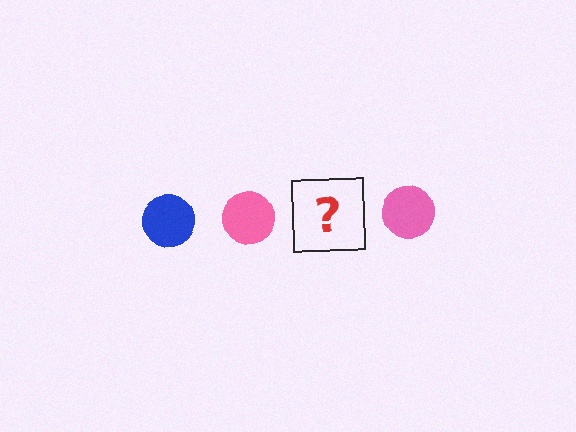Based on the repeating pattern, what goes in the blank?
The blank should be a blue circle.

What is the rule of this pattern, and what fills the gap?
The rule is that the pattern cycles through blue, pink circles. The gap should be filled with a blue circle.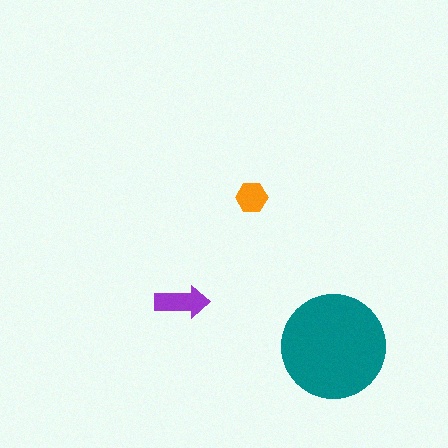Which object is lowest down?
The teal circle is bottommost.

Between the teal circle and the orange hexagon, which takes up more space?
The teal circle.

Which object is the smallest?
The orange hexagon.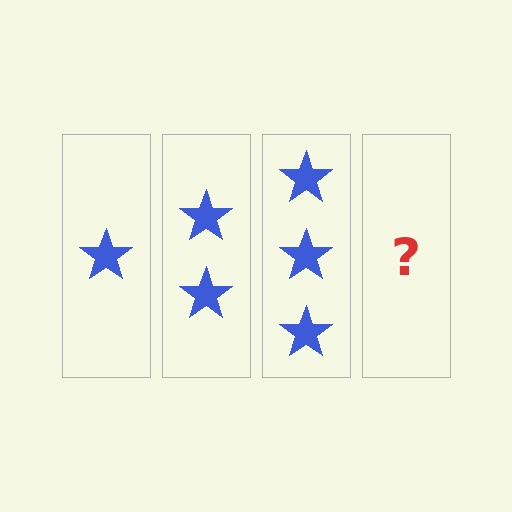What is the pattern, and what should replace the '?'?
The pattern is that each step adds one more star. The '?' should be 4 stars.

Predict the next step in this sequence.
The next step is 4 stars.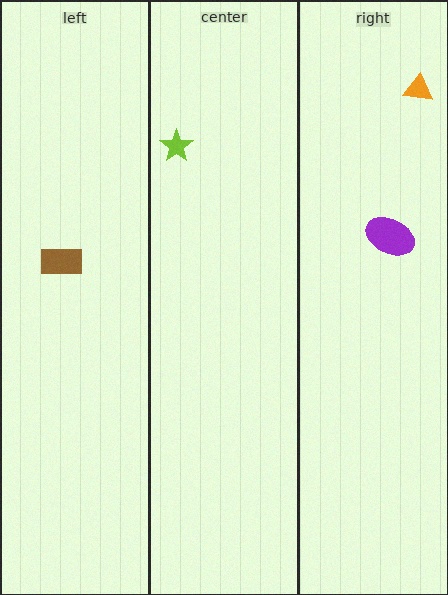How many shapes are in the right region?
2.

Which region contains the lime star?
The center region.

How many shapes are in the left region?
1.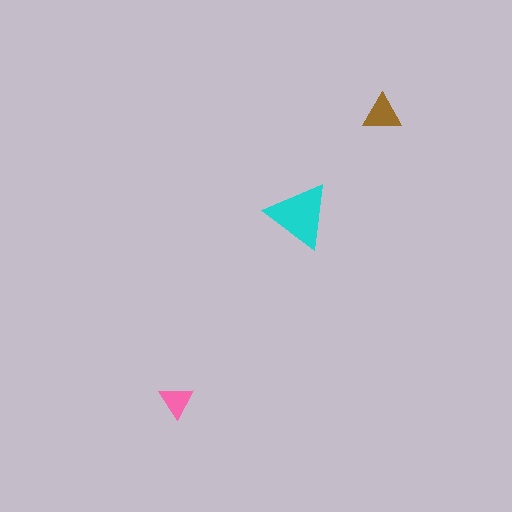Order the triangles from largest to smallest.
the cyan one, the brown one, the pink one.